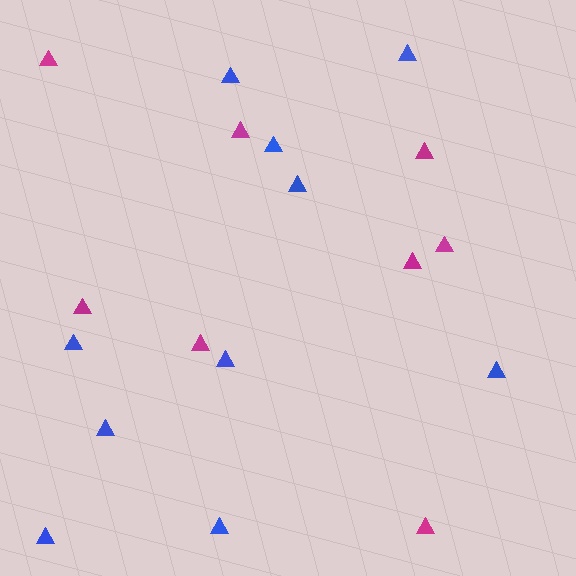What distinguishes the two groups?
There are 2 groups: one group of magenta triangles (8) and one group of blue triangles (10).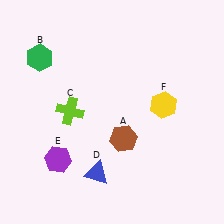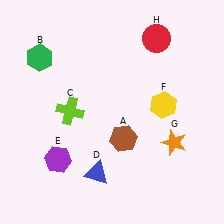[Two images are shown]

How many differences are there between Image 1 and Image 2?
There are 2 differences between the two images.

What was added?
An orange star (G), a red circle (H) were added in Image 2.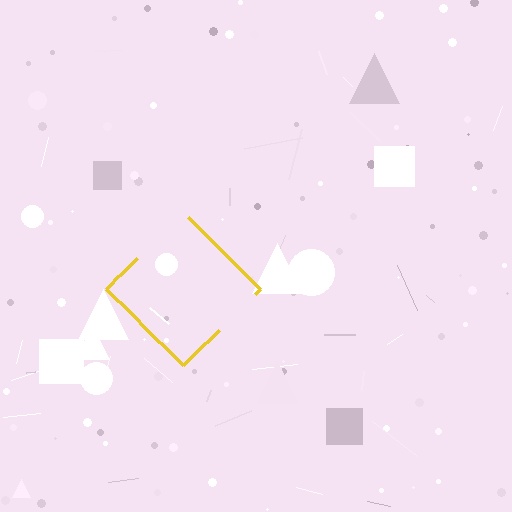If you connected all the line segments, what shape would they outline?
They would outline a diamond.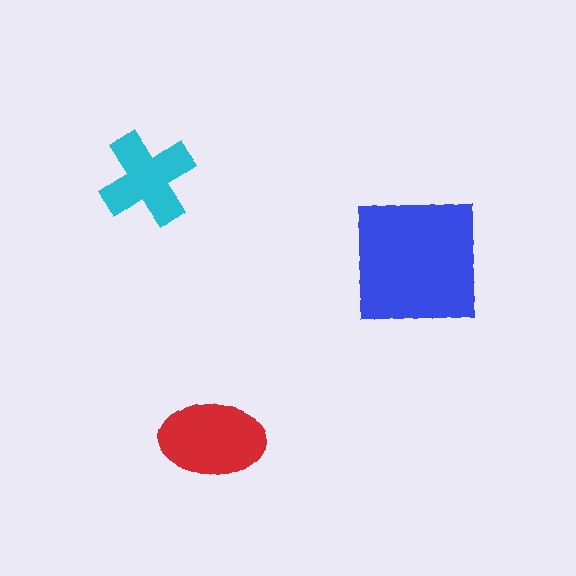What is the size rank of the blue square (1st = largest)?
1st.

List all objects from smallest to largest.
The cyan cross, the red ellipse, the blue square.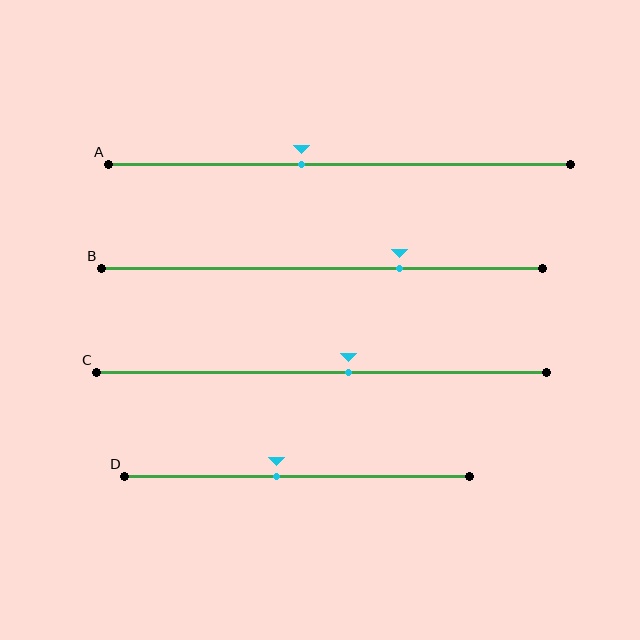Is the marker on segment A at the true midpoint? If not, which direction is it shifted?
No, the marker on segment A is shifted to the left by about 8% of the segment length.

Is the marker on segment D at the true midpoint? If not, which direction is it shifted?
No, the marker on segment D is shifted to the left by about 6% of the segment length.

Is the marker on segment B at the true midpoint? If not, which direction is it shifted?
No, the marker on segment B is shifted to the right by about 18% of the segment length.